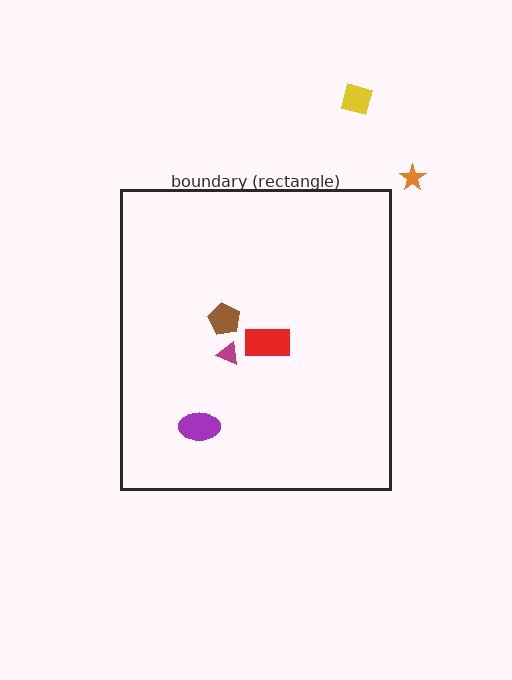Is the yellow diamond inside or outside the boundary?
Outside.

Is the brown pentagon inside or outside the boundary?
Inside.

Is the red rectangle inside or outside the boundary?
Inside.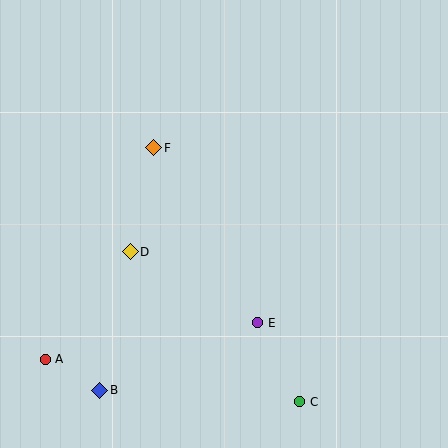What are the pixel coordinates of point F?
Point F is at (154, 148).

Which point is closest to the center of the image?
Point D at (130, 252) is closest to the center.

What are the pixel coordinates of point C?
Point C is at (300, 402).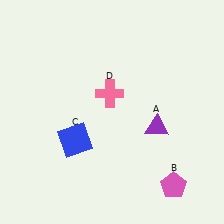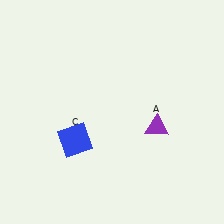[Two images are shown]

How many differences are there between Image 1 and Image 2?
There are 2 differences between the two images.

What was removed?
The pink cross (D), the pink pentagon (B) were removed in Image 2.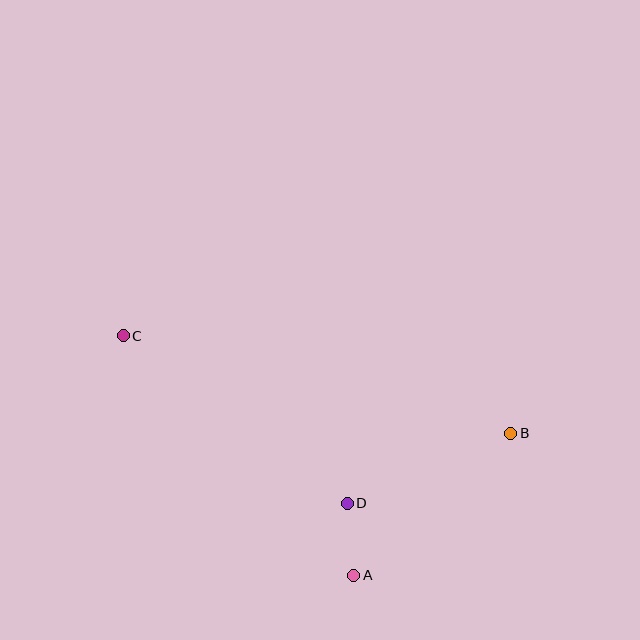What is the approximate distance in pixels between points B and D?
The distance between B and D is approximately 178 pixels.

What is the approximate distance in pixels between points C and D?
The distance between C and D is approximately 280 pixels.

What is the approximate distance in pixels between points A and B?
The distance between A and B is approximately 212 pixels.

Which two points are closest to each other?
Points A and D are closest to each other.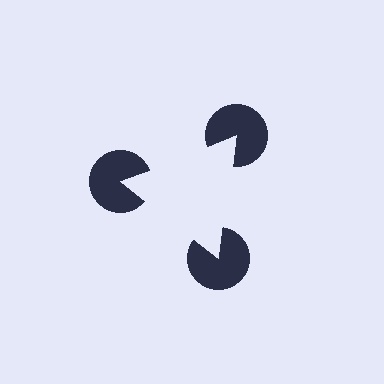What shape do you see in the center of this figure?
An illusory triangle — its edges are inferred from the aligned wedge cuts in the pac-man discs, not physically drawn.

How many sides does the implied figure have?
3 sides.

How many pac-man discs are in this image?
There are 3 — one at each vertex of the illusory triangle.